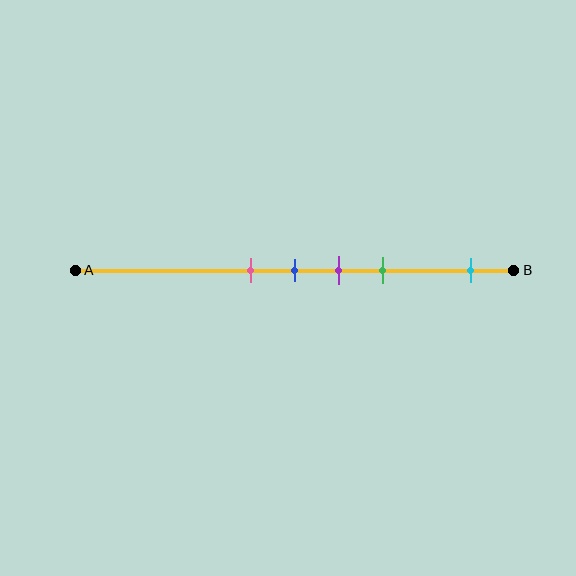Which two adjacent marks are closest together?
The pink and blue marks are the closest adjacent pair.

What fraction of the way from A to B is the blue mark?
The blue mark is approximately 50% (0.5) of the way from A to B.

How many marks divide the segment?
There are 5 marks dividing the segment.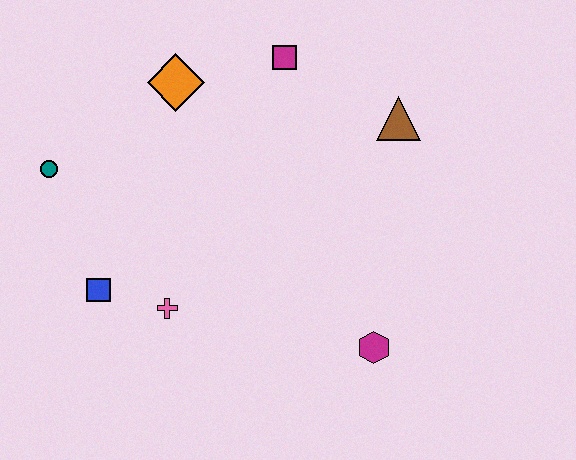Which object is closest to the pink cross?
The blue square is closest to the pink cross.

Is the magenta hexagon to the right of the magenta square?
Yes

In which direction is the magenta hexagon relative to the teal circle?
The magenta hexagon is to the right of the teal circle.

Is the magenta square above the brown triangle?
Yes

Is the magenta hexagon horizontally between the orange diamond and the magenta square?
No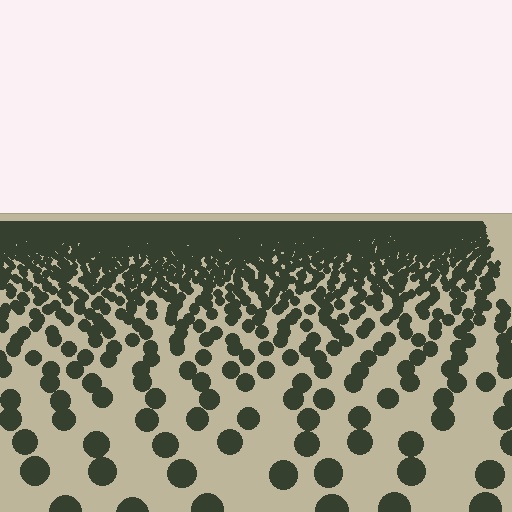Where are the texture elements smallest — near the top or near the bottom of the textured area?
Near the top.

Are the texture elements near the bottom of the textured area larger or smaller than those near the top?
Larger. Near the bottom, elements are closer to the viewer and appear at a bigger on-screen size.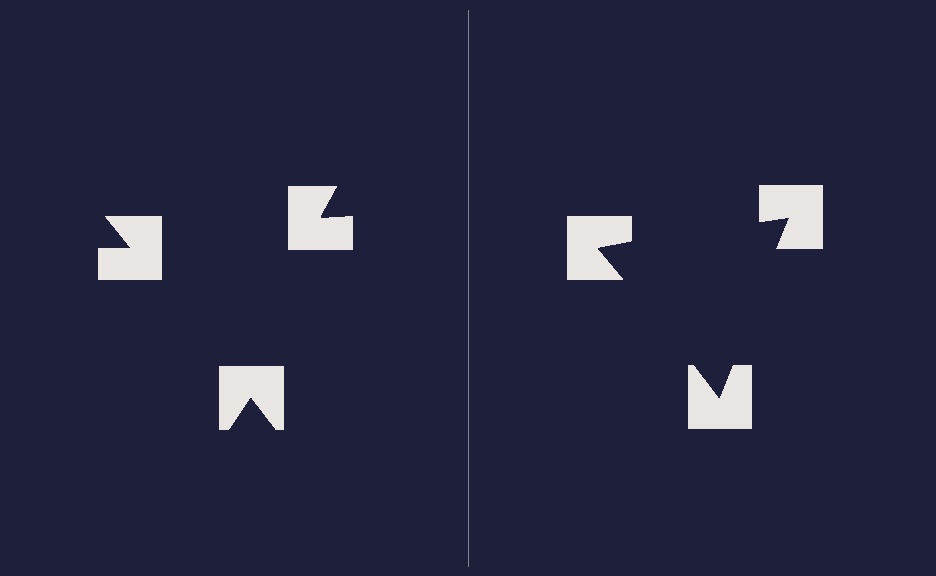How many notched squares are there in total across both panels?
6 — 3 on each side.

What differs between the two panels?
The notched squares are positioned identically on both sides; only the wedge orientations differ. On the right they align to a triangle; on the left they are misaligned.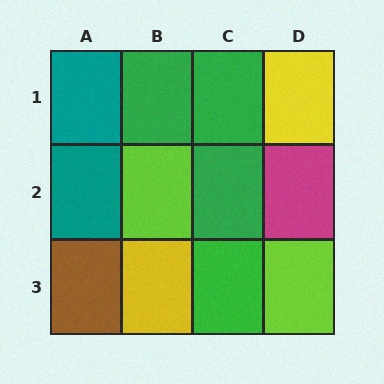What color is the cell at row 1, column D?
Yellow.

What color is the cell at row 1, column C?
Green.